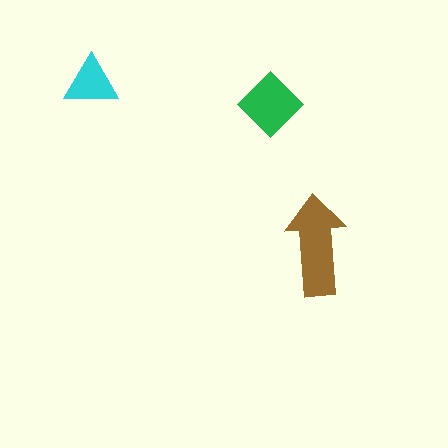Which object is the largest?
The brown arrow.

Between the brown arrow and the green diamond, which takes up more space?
The brown arrow.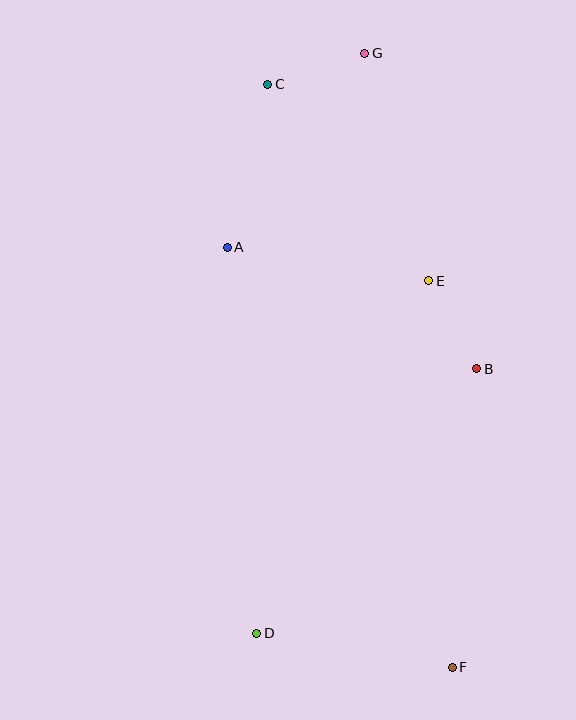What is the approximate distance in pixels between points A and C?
The distance between A and C is approximately 168 pixels.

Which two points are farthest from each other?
Points F and G are farthest from each other.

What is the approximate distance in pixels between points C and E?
The distance between C and E is approximately 254 pixels.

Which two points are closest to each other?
Points B and E are closest to each other.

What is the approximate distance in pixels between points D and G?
The distance between D and G is approximately 590 pixels.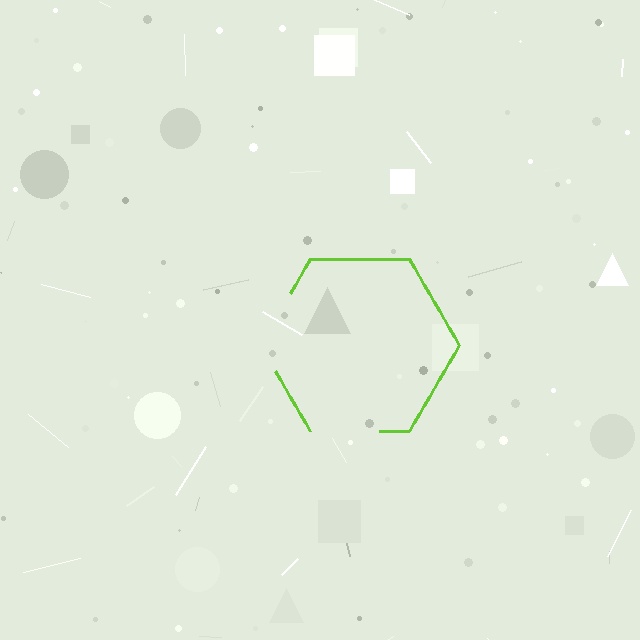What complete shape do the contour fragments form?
The contour fragments form a hexagon.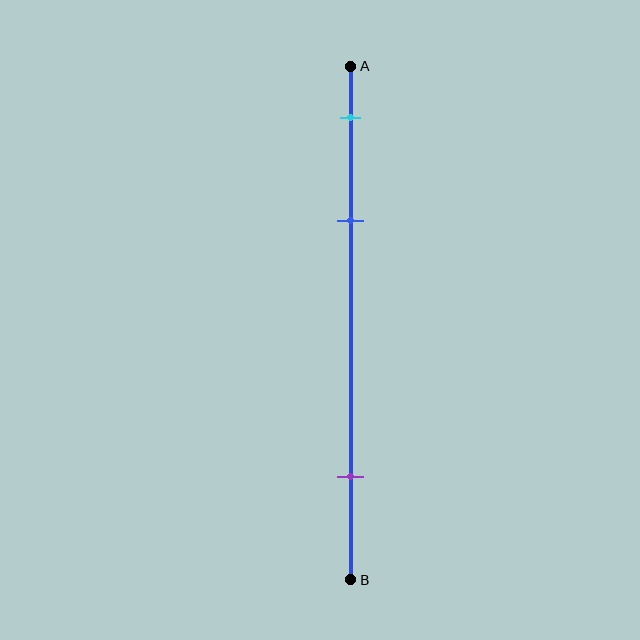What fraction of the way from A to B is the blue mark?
The blue mark is approximately 30% (0.3) of the way from A to B.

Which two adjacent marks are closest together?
The cyan and blue marks are the closest adjacent pair.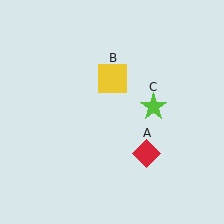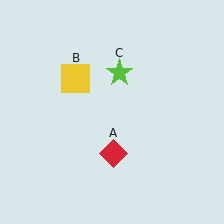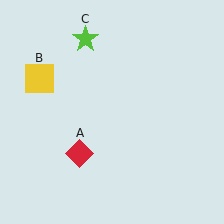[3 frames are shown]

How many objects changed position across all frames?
3 objects changed position: red diamond (object A), yellow square (object B), lime star (object C).